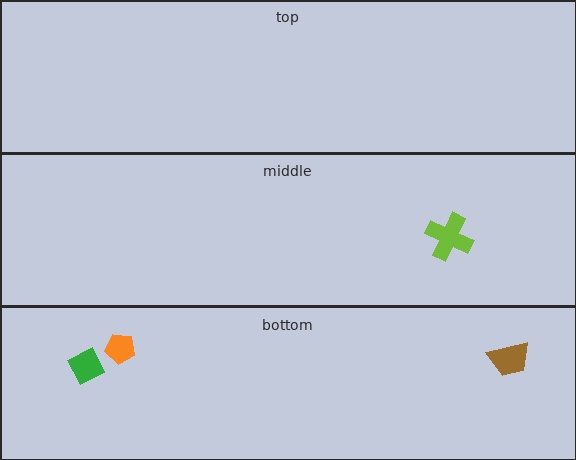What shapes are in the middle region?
The lime cross.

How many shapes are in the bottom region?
3.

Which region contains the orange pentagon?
The bottom region.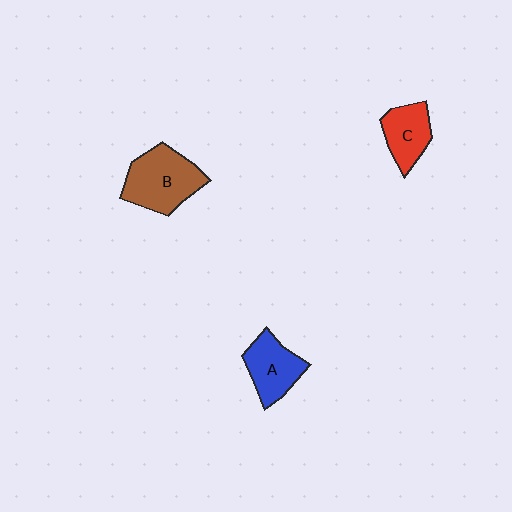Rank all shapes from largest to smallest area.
From largest to smallest: B (brown), A (blue), C (red).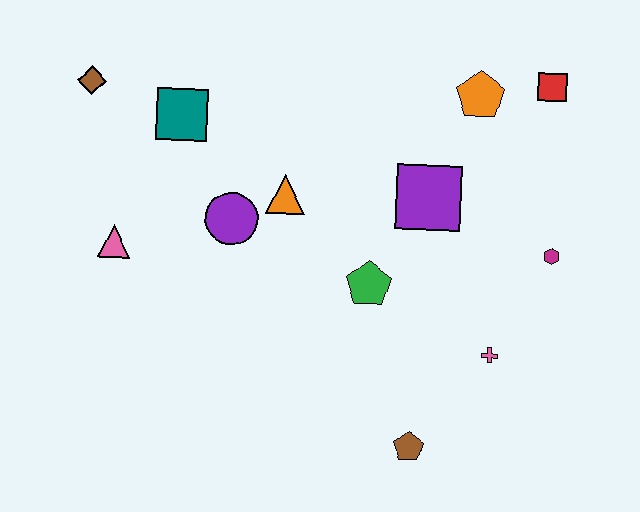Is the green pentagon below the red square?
Yes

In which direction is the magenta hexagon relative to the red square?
The magenta hexagon is below the red square.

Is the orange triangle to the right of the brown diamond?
Yes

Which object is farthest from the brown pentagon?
The brown diamond is farthest from the brown pentagon.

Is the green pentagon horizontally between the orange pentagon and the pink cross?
No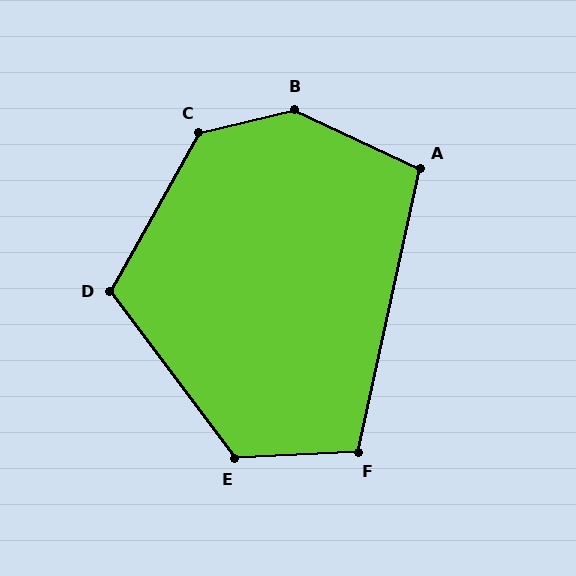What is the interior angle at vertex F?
Approximately 105 degrees (obtuse).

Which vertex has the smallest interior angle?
A, at approximately 103 degrees.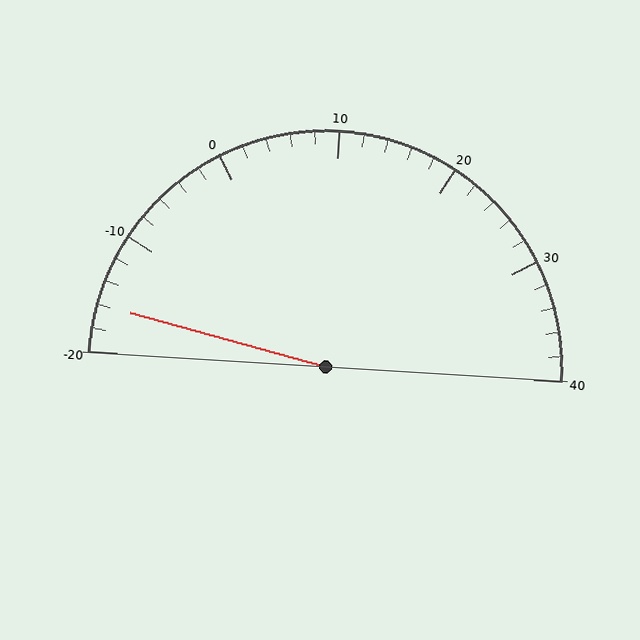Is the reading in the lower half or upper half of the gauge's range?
The reading is in the lower half of the range (-20 to 40).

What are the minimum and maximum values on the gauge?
The gauge ranges from -20 to 40.